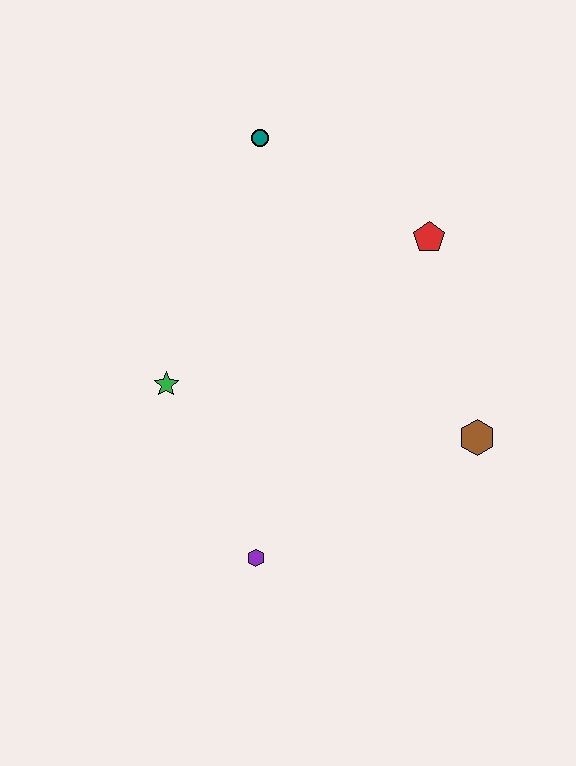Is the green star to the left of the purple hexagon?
Yes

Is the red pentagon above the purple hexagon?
Yes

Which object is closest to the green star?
The purple hexagon is closest to the green star.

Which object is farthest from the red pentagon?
The purple hexagon is farthest from the red pentagon.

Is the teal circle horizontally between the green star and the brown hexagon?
Yes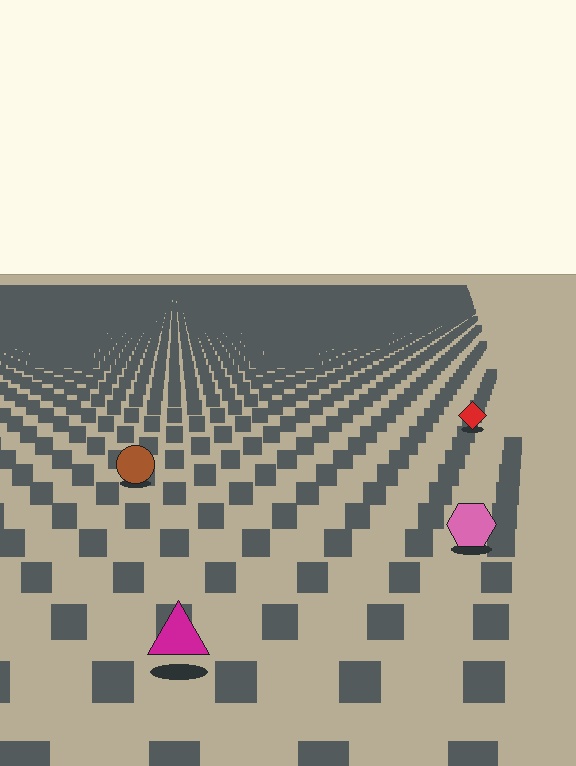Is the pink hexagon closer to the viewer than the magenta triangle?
No. The magenta triangle is closer — you can tell from the texture gradient: the ground texture is coarser near it.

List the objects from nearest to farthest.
From nearest to farthest: the magenta triangle, the pink hexagon, the brown circle, the red diamond.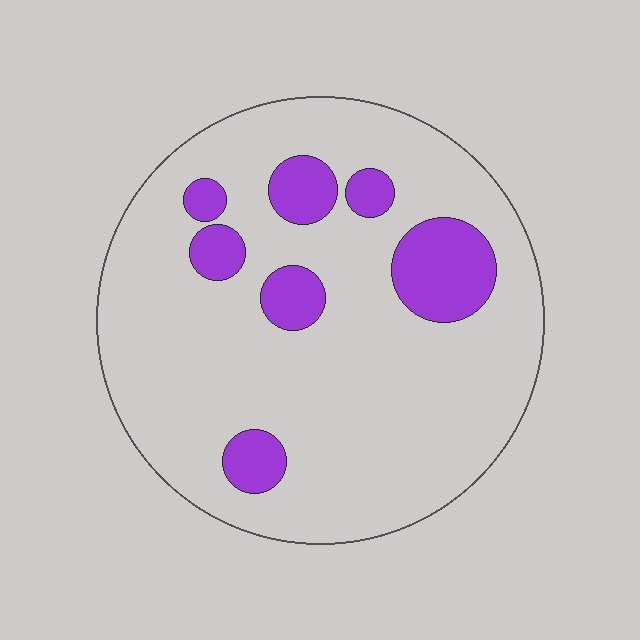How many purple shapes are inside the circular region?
7.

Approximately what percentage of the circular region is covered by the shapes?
Approximately 15%.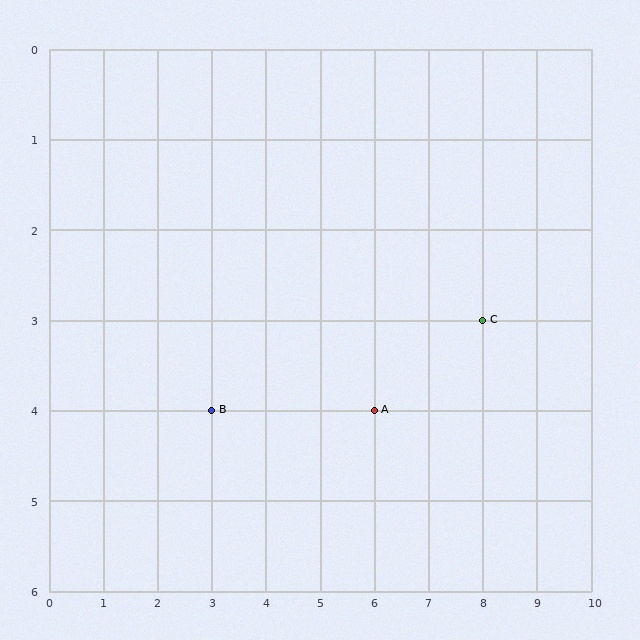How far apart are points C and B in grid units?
Points C and B are 5 columns and 1 row apart (about 5.1 grid units diagonally).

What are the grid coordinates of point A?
Point A is at grid coordinates (6, 4).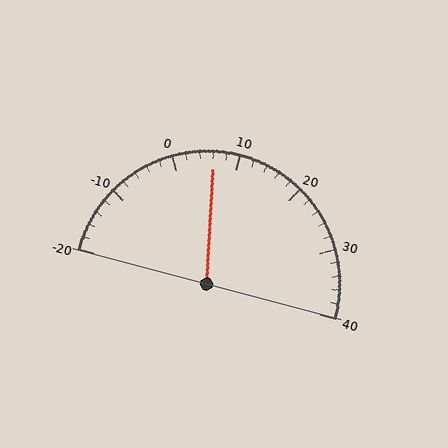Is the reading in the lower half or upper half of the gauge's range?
The reading is in the lower half of the range (-20 to 40).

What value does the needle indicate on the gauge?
The needle indicates approximately 6.